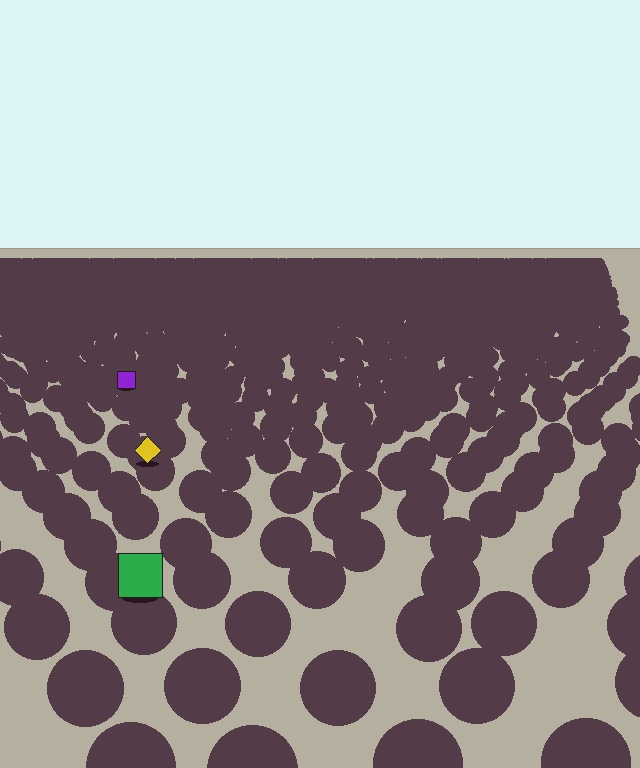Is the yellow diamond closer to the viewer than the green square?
No. The green square is closer — you can tell from the texture gradient: the ground texture is coarser near it.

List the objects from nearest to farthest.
From nearest to farthest: the green square, the yellow diamond, the purple square.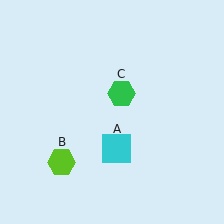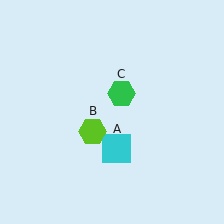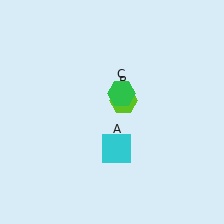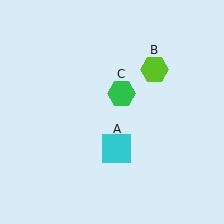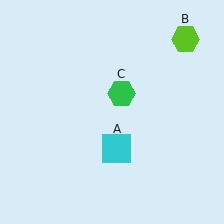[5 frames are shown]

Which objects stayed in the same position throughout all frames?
Cyan square (object A) and green hexagon (object C) remained stationary.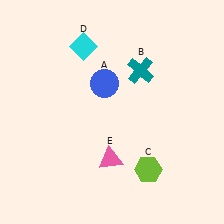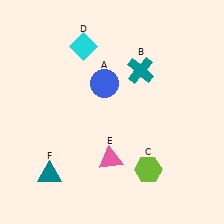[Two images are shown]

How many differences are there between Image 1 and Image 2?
There is 1 difference between the two images.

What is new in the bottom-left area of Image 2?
A teal triangle (F) was added in the bottom-left area of Image 2.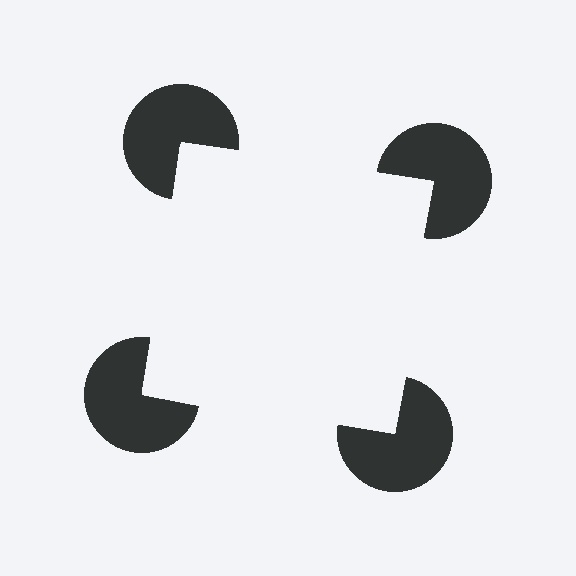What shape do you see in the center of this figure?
An illusory square — its edges are inferred from the aligned wedge cuts in the pac-man discs, not physically drawn.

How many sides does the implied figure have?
4 sides.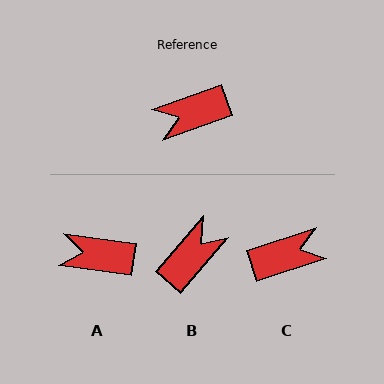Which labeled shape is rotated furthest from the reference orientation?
C, about 179 degrees away.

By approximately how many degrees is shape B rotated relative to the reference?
Approximately 151 degrees clockwise.